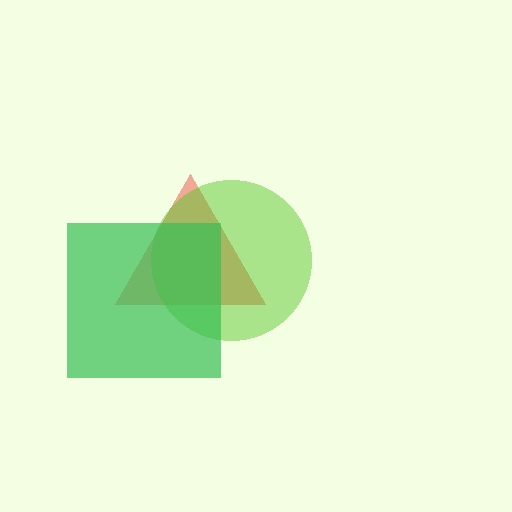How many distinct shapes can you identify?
There are 3 distinct shapes: a red triangle, a lime circle, a green square.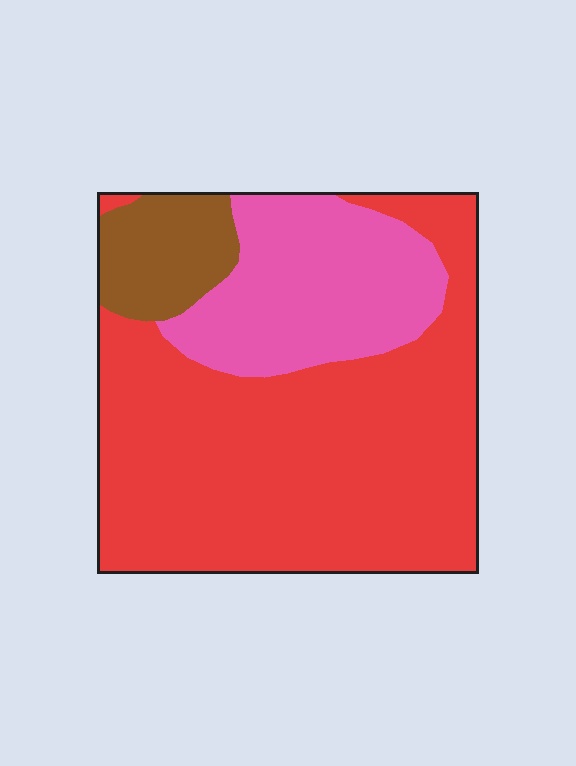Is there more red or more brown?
Red.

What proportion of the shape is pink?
Pink covers 25% of the shape.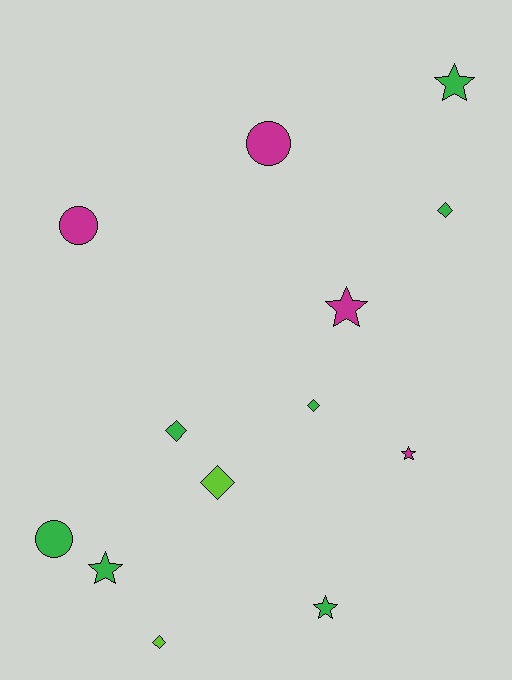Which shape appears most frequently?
Star, with 5 objects.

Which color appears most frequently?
Green, with 7 objects.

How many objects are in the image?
There are 13 objects.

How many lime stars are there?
There are no lime stars.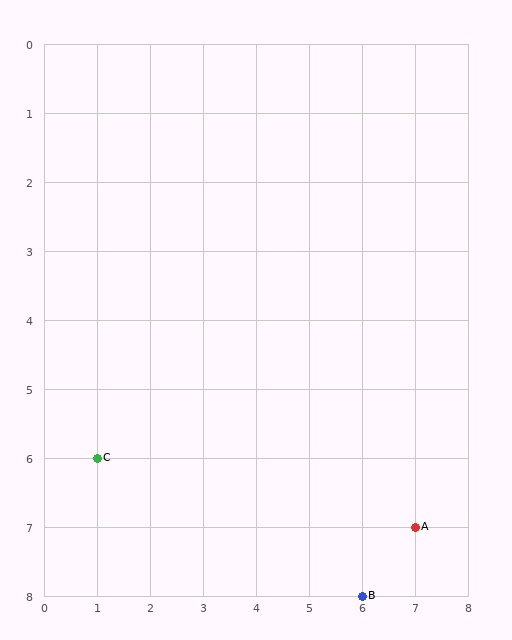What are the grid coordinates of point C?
Point C is at grid coordinates (1, 6).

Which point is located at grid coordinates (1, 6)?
Point C is at (1, 6).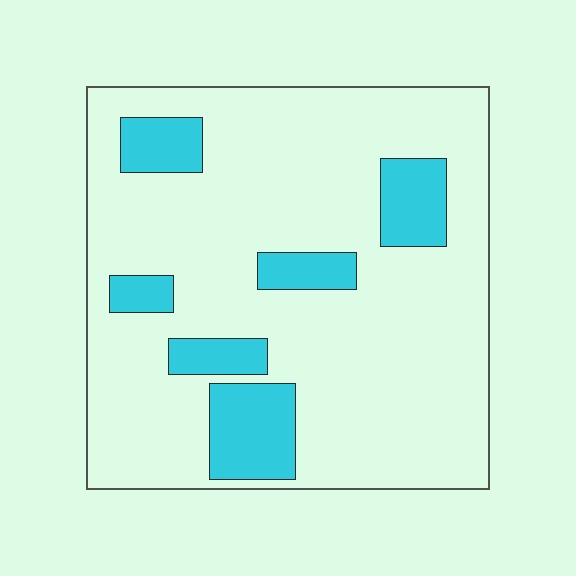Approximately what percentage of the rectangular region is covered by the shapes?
Approximately 20%.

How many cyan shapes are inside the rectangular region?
6.